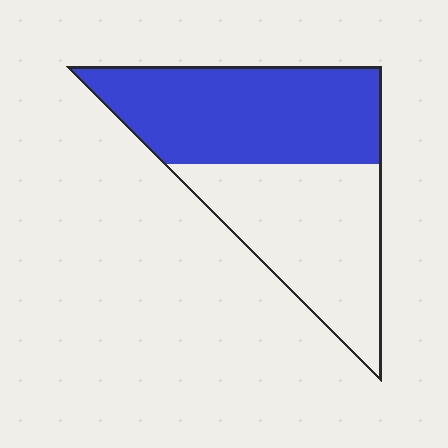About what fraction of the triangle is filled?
About one half (1/2).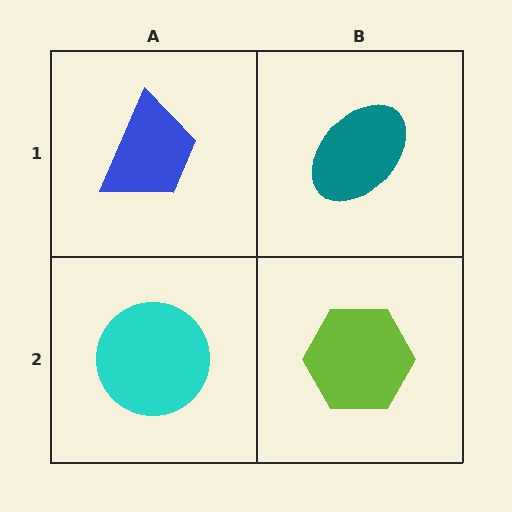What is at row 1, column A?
A blue trapezoid.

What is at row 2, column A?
A cyan circle.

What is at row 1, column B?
A teal ellipse.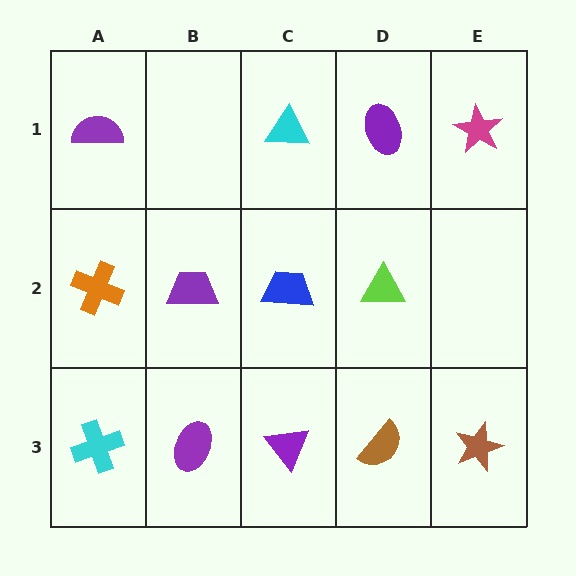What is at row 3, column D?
A brown semicircle.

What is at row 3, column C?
A purple triangle.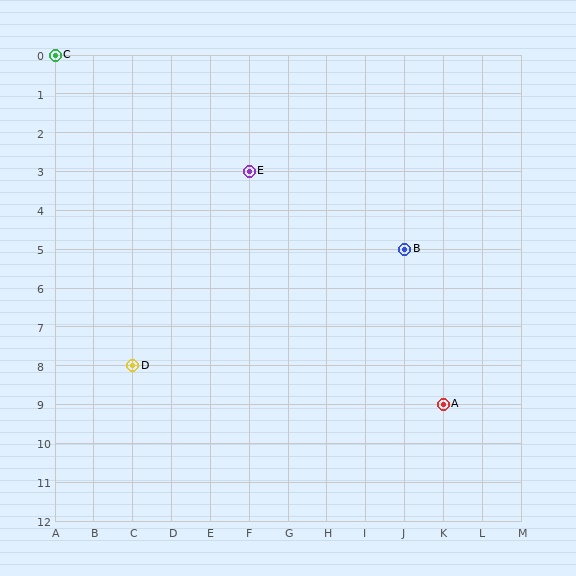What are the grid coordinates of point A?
Point A is at grid coordinates (K, 9).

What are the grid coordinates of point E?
Point E is at grid coordinates (F, 3).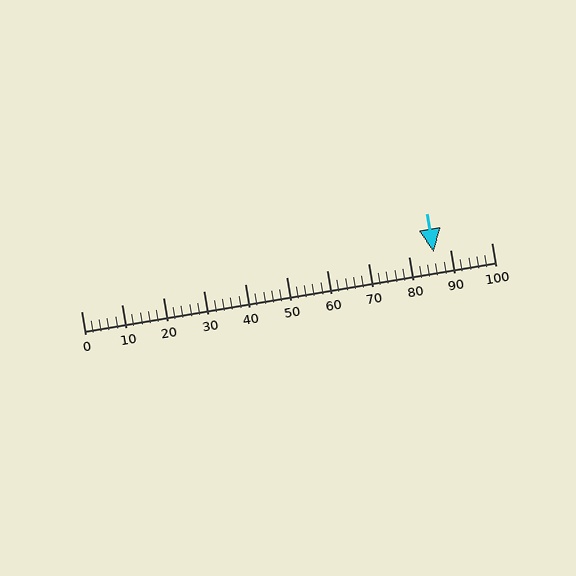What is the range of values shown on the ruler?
The ruler shows values from 0 to 100.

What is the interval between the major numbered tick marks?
The major tick marks are spaced 10 units apart.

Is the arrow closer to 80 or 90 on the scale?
The arrow is closer to 90.